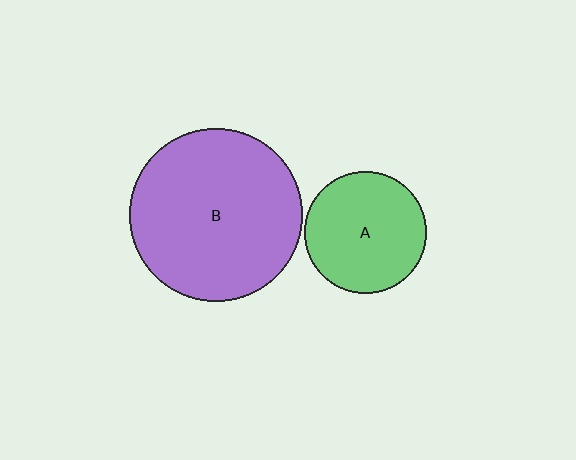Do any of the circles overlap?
No, none of the circles overlap.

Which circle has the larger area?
Circle B (purple).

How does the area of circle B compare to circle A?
Approximately 2.0 times.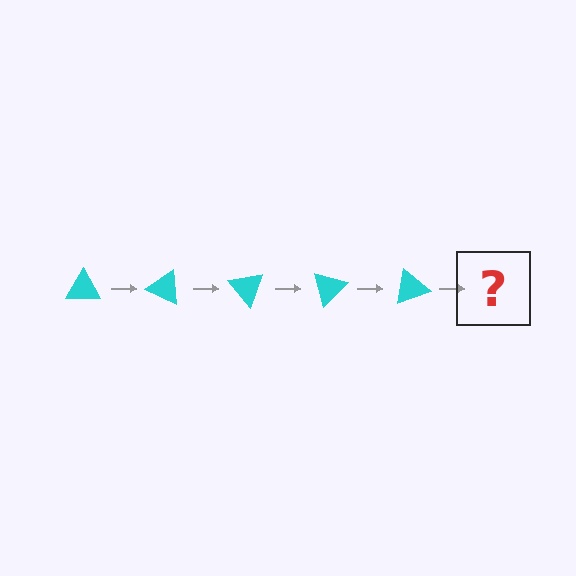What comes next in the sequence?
The next element should be a cyan triangle rotated 125 degrees.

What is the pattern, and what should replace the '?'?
The pattern is that the triangle rotates 25 degrees each step. The '?' should be a cyan triangle rotated 125 degrees.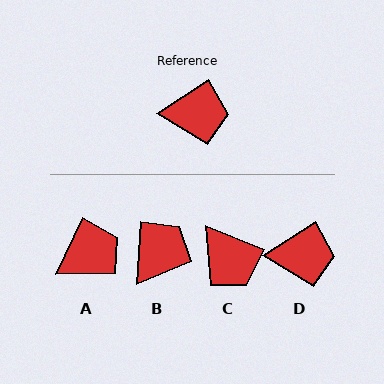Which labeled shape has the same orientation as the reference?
D.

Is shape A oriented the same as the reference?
No, it is off by about 31 degrees.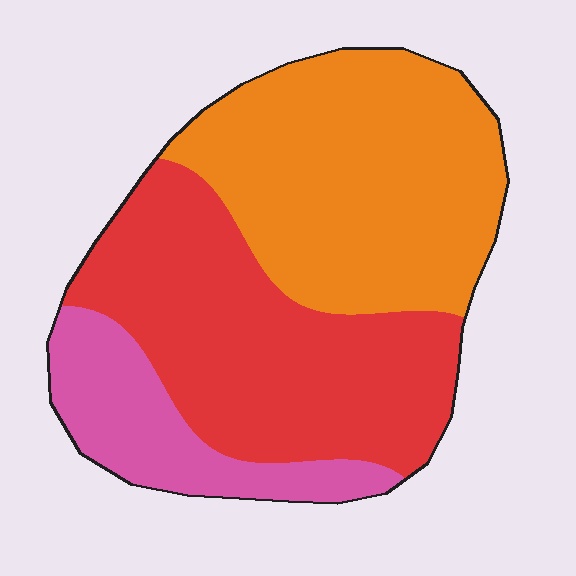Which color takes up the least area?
Pink, at roughly 15%.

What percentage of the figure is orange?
Orange takes up between a third and a half of the figure.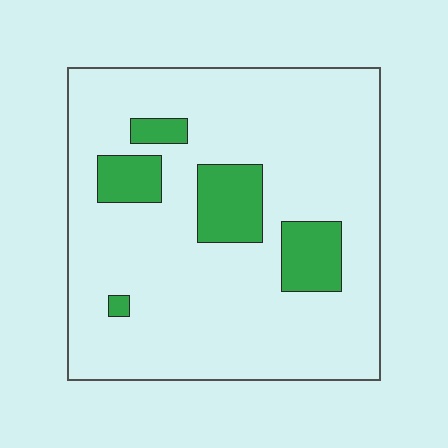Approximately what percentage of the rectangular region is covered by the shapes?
Approximately 15%.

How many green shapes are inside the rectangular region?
5.